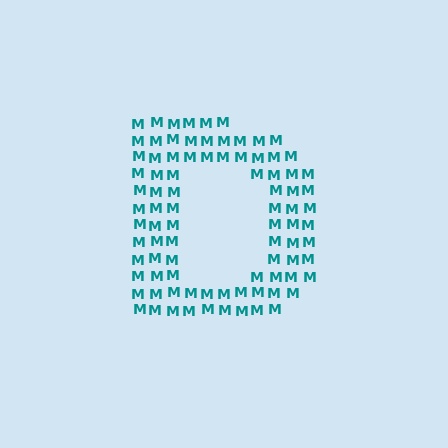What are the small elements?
The small elements are letter M's.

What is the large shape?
The large shape is the letter D.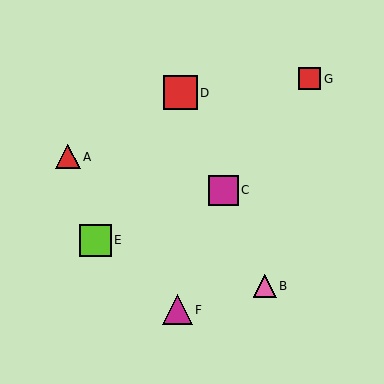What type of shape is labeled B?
Shape B is a pink triangle.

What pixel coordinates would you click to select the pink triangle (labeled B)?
Click at (265, 286) to select the pink triangle B.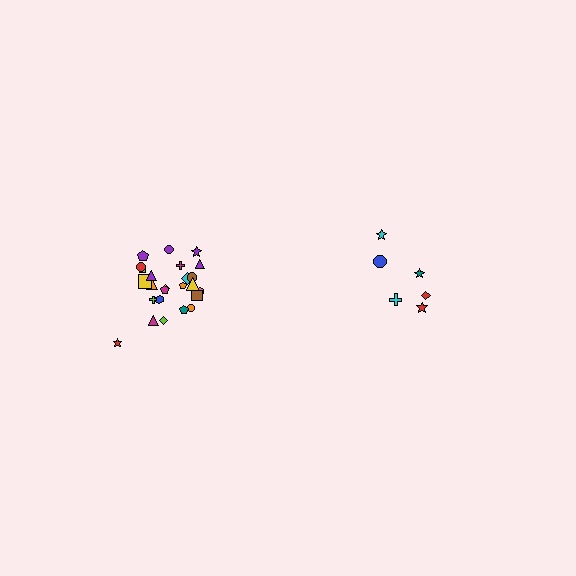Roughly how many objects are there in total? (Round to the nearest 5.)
Roughly 30 objects in total.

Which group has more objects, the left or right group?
The left group.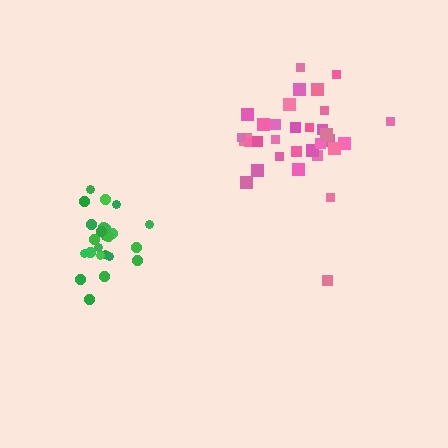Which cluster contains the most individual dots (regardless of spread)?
Pink (32).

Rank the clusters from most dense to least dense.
green, pink.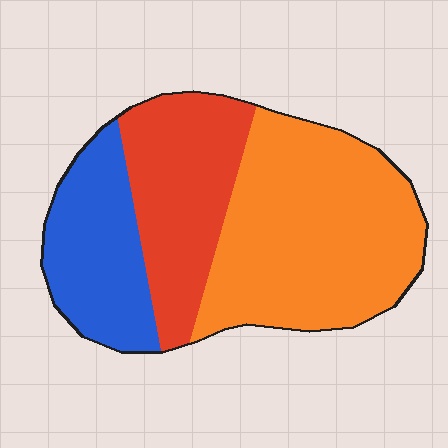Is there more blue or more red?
Red.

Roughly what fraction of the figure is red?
Red covers around 30% of the figure.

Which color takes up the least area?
Blue, at roughly 25%.